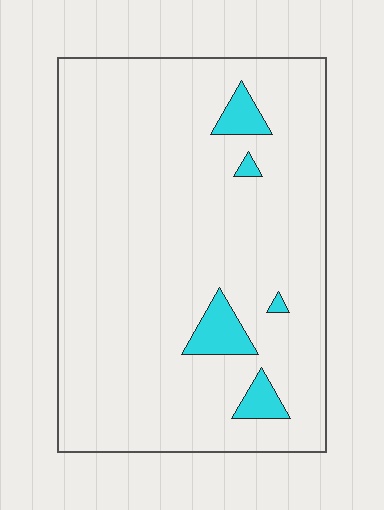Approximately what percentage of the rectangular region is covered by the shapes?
Approximately 5%.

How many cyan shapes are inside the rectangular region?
5.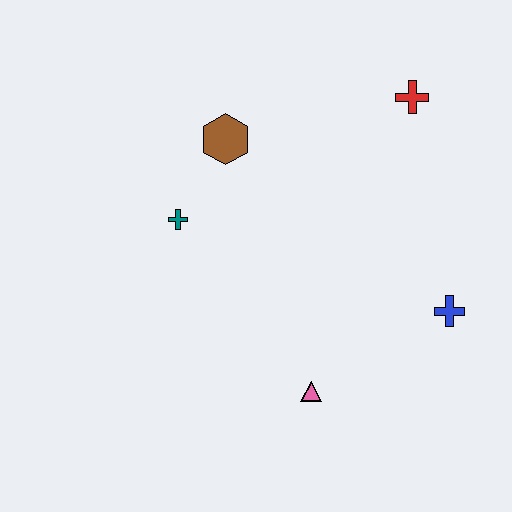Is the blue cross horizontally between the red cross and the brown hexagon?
No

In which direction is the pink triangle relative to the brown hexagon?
The pink triangle is below the brown hexagon.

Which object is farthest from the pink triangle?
The red cross is farthest from the pink triangle.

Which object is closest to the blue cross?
The pink triangle is closest to the blue cross.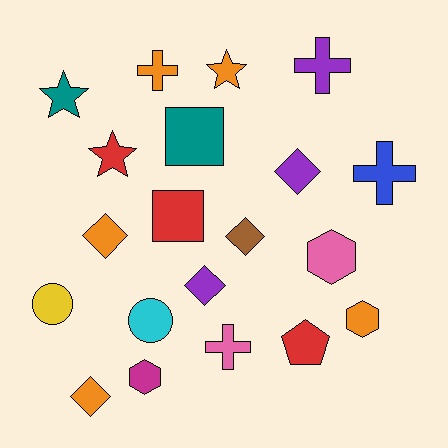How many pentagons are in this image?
There is 1 pentagon.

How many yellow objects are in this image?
There is 1 yellow object.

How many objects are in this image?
There are 20 objects.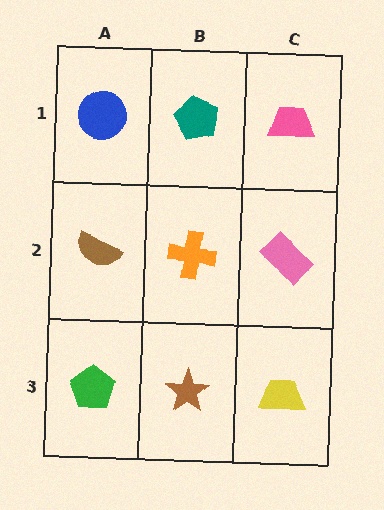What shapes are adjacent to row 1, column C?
A pink rectangle (row 2, column C), a teal pentagon (row 1, column B).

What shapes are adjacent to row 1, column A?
A brown semicircle (row 2, column A), a teal pentagon (row 1, column B).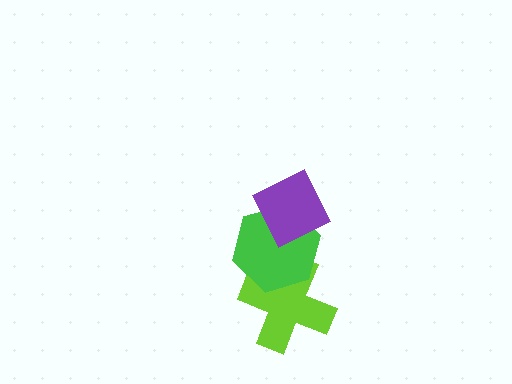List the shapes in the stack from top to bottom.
From top to bottom: the purple diamond, the green hexagon, the lime cross.